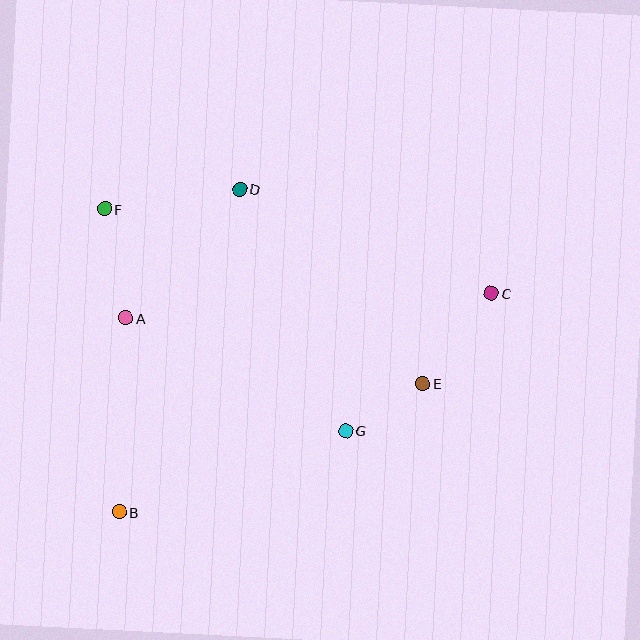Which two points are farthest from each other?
Points B and C are farthest from each other.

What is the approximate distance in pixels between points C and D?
The distance between C and D is approximately 272 pixels.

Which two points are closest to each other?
Points E and G are closest to each other.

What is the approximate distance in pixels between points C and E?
The distance between C and E is approximately 113 pixels.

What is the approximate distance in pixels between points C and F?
The distance between C and F is approximately 396 pixels.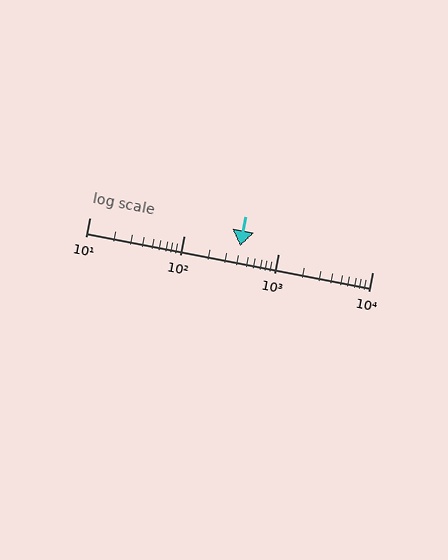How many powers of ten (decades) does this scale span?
The scale spans 3 decades, from 10 to 10000.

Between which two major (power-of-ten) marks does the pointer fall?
The pointer is between 100 and 1000.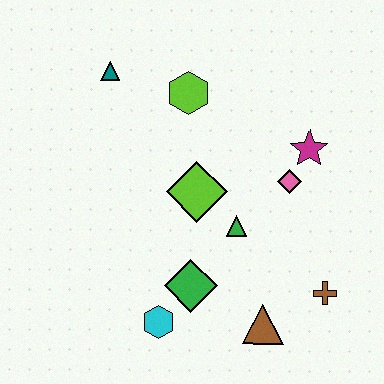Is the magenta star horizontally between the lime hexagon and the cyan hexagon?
No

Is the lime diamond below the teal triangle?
Yes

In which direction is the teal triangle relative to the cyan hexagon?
The teal triangle is above the cyan hexagon.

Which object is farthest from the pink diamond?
The teal triangle is farthest from the pink diamond.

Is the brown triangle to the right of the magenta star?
No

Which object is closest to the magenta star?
The pink diamond is closest to the magenta star.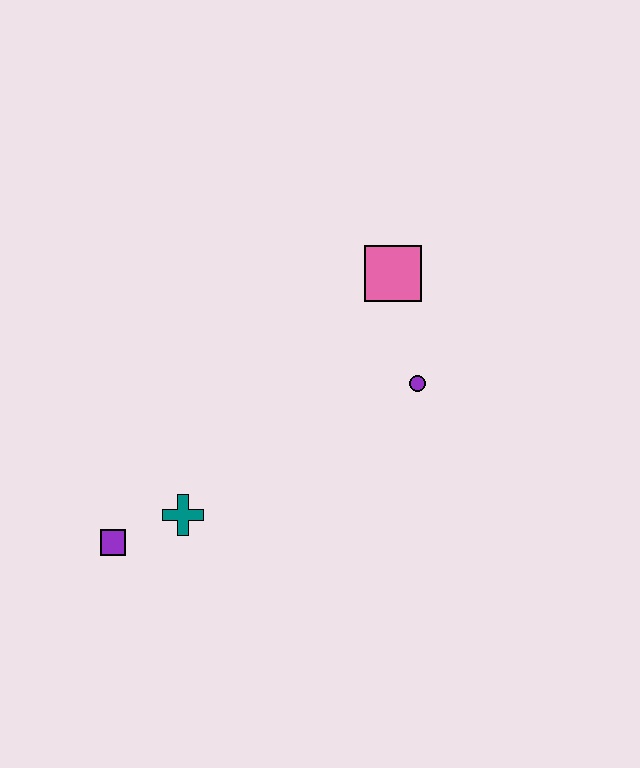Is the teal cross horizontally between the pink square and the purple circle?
No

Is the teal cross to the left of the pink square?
Yes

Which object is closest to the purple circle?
The pink square is closest to the purple circle.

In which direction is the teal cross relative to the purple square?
The teal cross is to the right of the purple square.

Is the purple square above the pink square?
No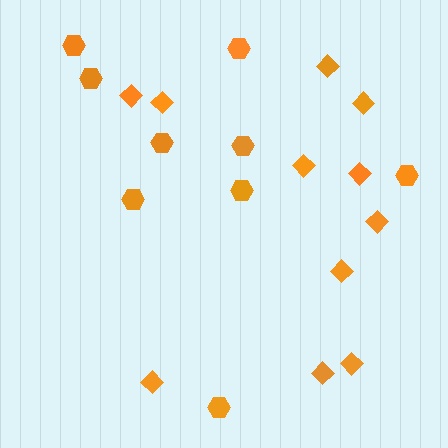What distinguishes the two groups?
There are 2 groups: one group of hexagons (9) and one group of diamonds (11).